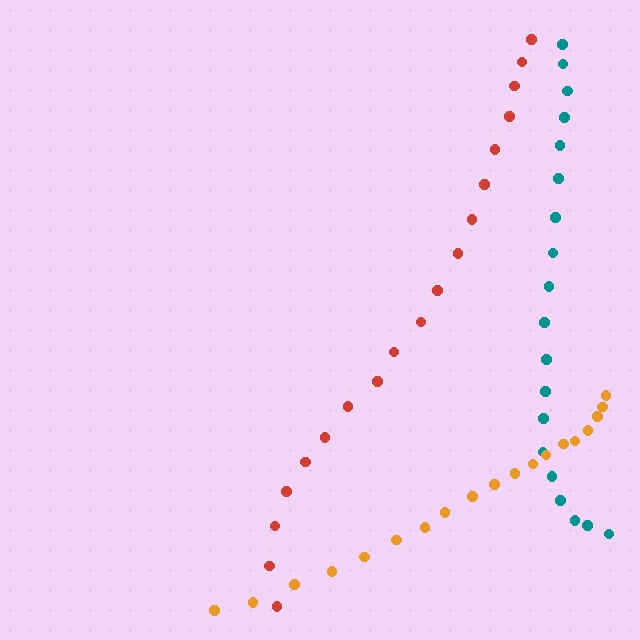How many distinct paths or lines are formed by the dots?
There are 3 distinct paths.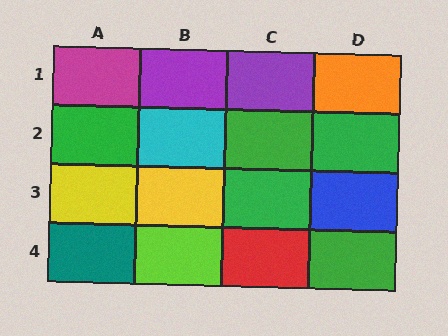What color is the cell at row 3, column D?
Blue.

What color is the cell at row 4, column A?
Teal.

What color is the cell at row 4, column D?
Green.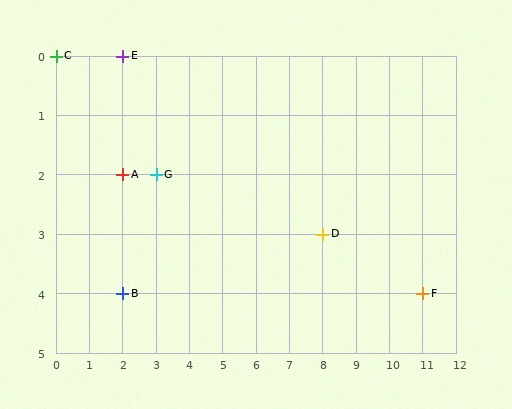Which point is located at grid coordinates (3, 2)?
Point G is at (3, 2).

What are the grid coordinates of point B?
Point B is at grid coordinates (2, 4).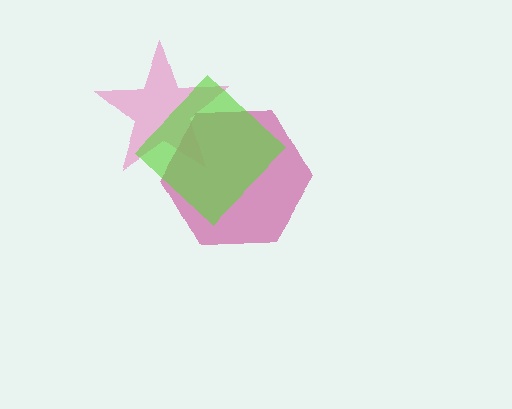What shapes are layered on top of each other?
The layered shapes are: a magenta hexagon, a pink star, a lime diamond.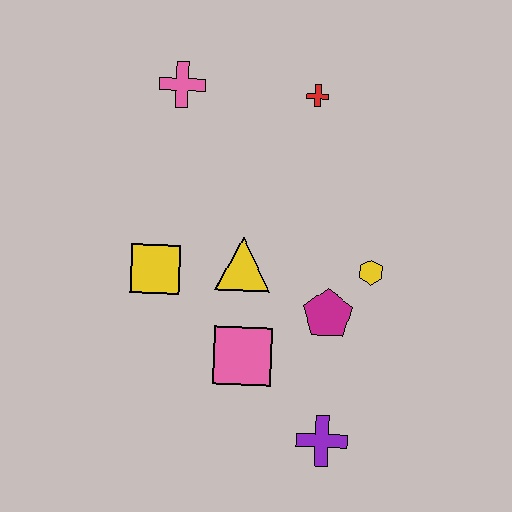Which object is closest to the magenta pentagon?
The yellow hexagon is closest to the magenta pentagon.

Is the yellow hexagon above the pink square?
Yes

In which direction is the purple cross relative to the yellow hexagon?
The purple cross is below the yellow hexagon.